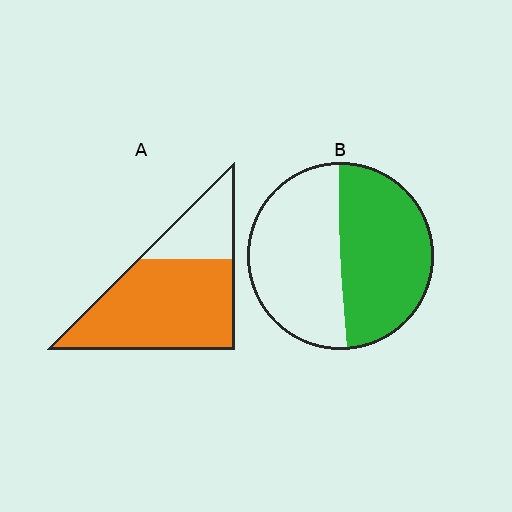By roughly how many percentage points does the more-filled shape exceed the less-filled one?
By roughly 25 percentage points (A over B).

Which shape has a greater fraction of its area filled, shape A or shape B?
Shape A.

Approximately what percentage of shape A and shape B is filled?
A is approximately 75% and B is approximately 50%.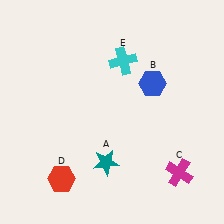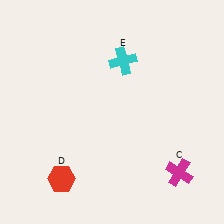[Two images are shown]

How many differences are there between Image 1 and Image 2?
There are 2 differences between the two images.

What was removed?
The teal star (A), the blue hexagon (B) were removed in Image 2.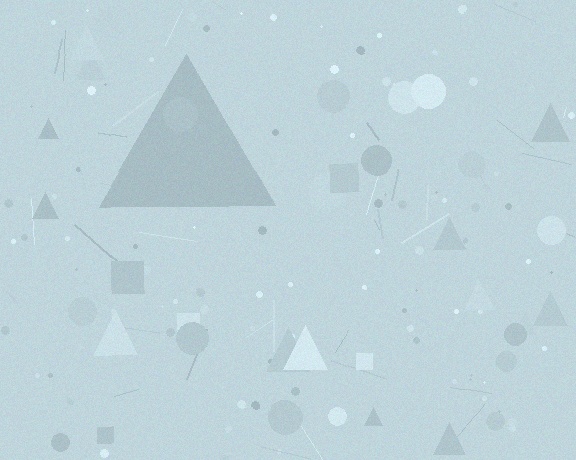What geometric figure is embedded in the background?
A triangle is embedded in the background.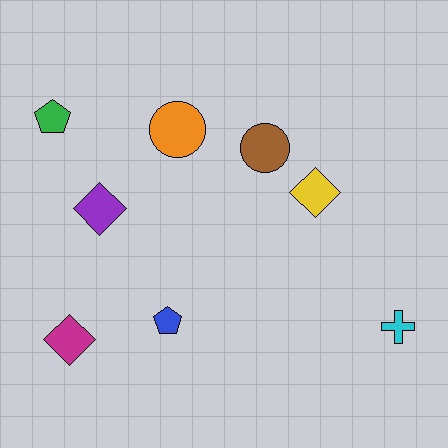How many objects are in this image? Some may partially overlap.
There are 8 objects.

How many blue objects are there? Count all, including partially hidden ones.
There is 1 blue object.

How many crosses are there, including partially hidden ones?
There is 1 cross.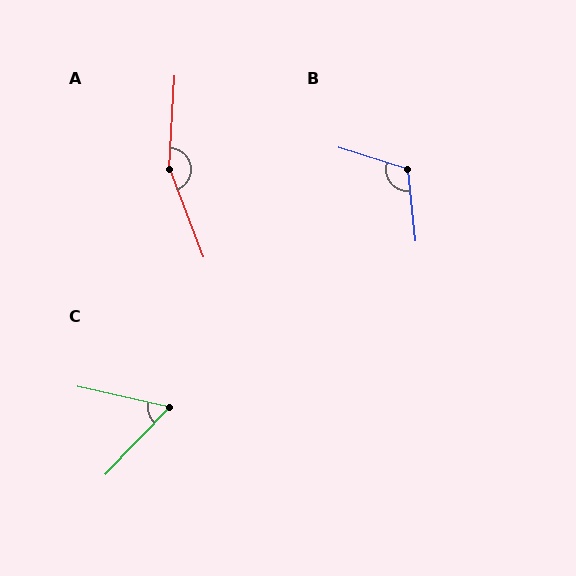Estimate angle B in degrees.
Approximately 113 degrees.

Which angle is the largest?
A, at approximately 155 degrees.